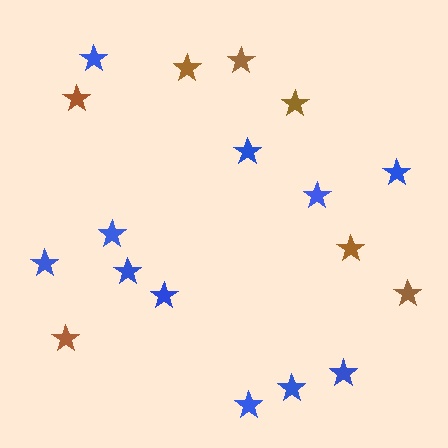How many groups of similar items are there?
There are 2 groups: one group of blue stars (11) and one group of brown stars (7).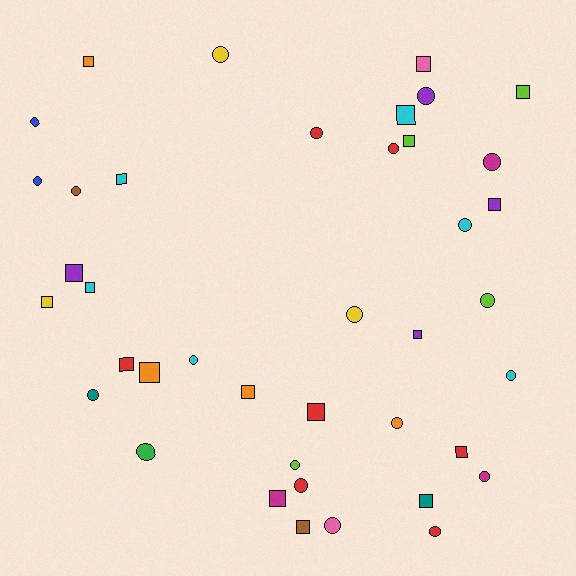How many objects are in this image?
There are 40 objects.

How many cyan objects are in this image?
There are 6 cyan objects.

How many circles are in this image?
There are 21 circles.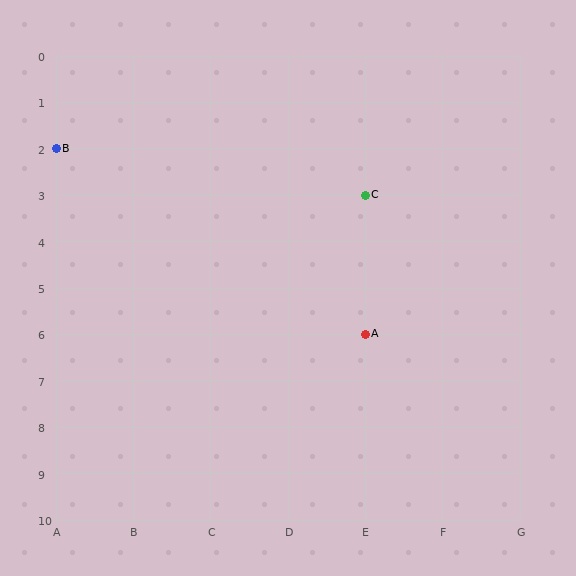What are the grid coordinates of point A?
Point A is at grid coordinates (E, 6).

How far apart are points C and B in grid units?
Points C and B are 4 columns and 1 row apart (about 4.1 grid units diagonally).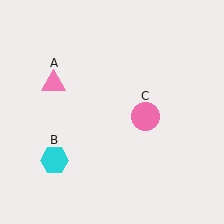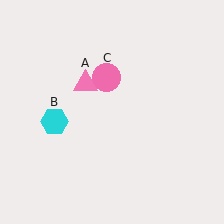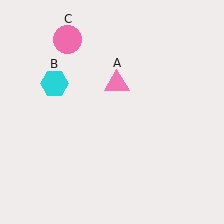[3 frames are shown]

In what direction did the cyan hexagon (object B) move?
The cyan hexagon (object B) moved up.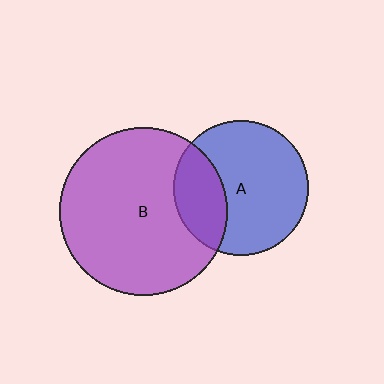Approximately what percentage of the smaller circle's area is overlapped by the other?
Approximately 30%.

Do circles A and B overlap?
Yes.